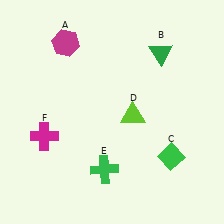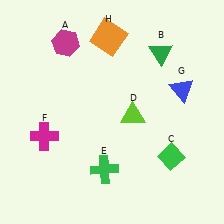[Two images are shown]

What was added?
A blue triangle (G), an orange square (H) were added in Image 2.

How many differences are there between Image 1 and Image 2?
There are 2 differences between the two images.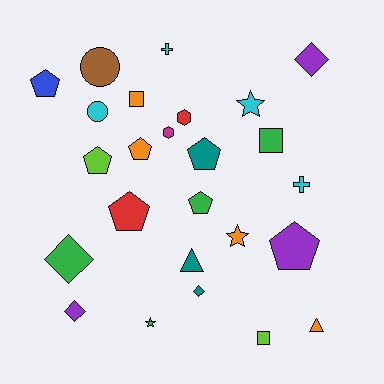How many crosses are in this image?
There are 2 crosses.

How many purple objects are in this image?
There are 3 purple objects.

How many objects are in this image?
There are 25 objects.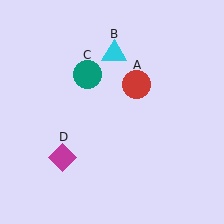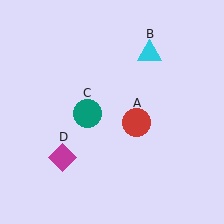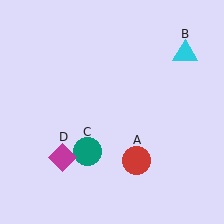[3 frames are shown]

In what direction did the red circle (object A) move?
The red circle (object A) moved down.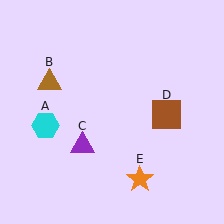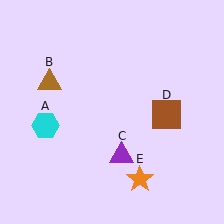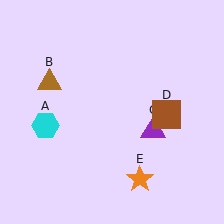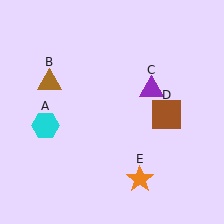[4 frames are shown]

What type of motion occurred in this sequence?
The purple triangle (object C) rotated counterclockwise around the center of the scene.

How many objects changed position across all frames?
1 object changed position: purple triangle (object C).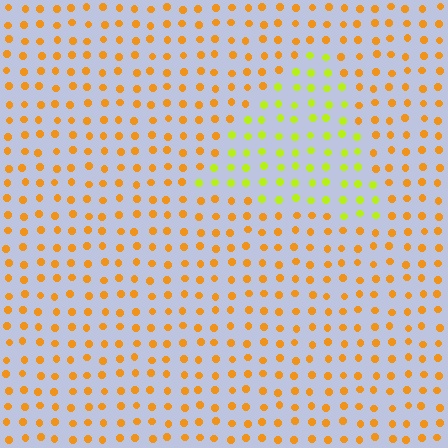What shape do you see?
I see a triangle.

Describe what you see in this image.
The image is filled with small orange elements in a uniform arrangement. A triangle-shaped region is visible where the elements are tinted to a slightly different hue, forming a subtle color boundary.